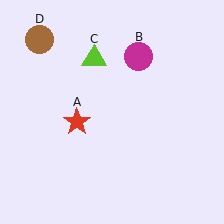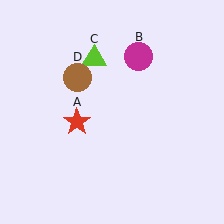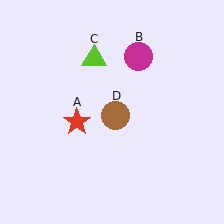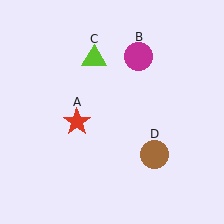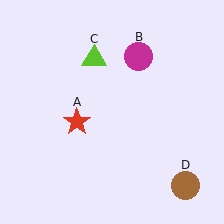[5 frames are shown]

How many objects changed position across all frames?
1 object changed position: brown circle (object D).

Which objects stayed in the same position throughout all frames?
Red star (object A) and magenta circle (object B) and lime triangle (object C) remained stationary.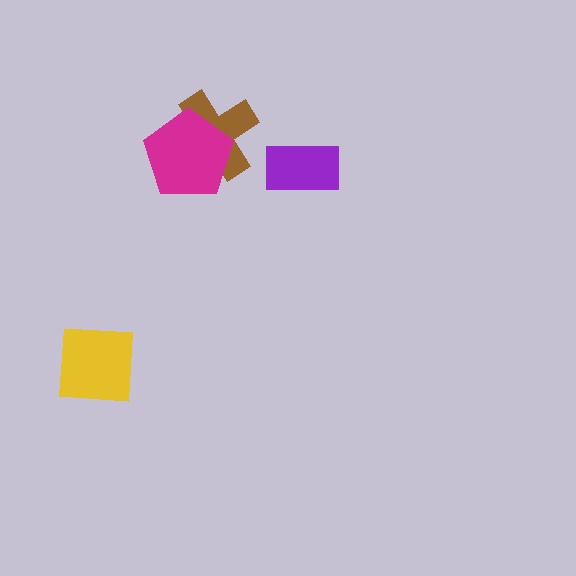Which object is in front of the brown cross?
The magenta pentagon is in front of the brown cross.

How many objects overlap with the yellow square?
0 objects overlap with the yellow square.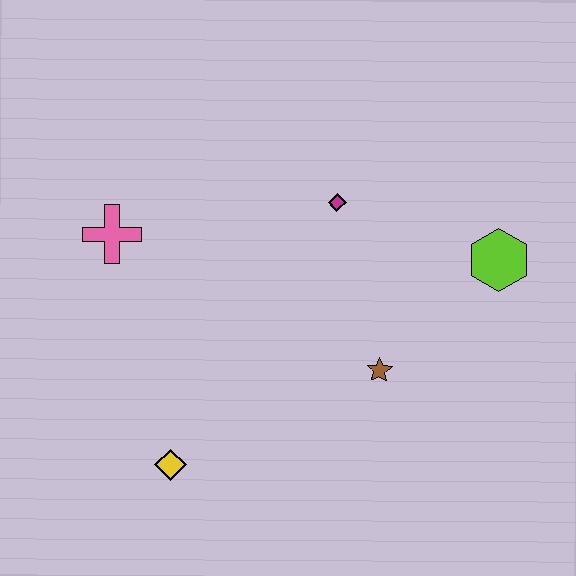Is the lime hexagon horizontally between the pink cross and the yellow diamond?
No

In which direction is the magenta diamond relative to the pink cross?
The magenta diamond is to the right of the pink cross.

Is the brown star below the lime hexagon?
Yes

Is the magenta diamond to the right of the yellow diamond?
Yes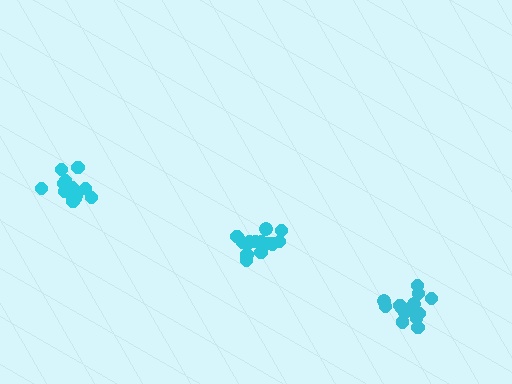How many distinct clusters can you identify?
There are 3 distinct clusters.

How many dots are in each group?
Group 1: 13 dots, Group 2: 14 dots, Group 3: 14 dots (41 total).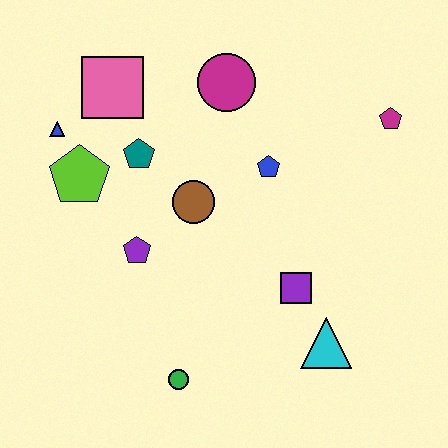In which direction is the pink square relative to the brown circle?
The pink square is above the brown circle.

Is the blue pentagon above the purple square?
Yes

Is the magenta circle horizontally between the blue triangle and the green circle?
No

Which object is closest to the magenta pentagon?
The blue pentagon is closest to the magenta pentagon.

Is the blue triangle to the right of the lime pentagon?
No